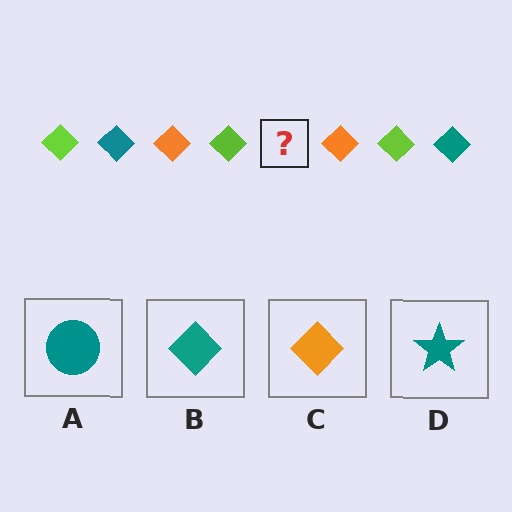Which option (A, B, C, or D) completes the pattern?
B.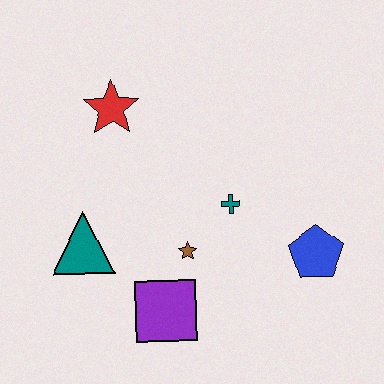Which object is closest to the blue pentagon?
The teal cross is closest to the blue pentagon.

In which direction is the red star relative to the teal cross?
The red star is to the left of the teal cross.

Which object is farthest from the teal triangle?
The blue pentagon is farthest from the teal triangle.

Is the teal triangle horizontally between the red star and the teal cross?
No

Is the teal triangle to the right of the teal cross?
No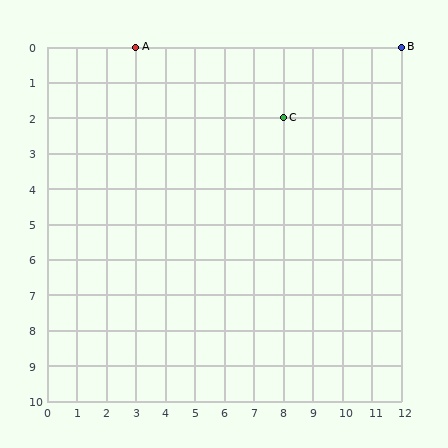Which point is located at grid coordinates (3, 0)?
Point A is at (3, 0).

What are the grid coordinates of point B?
Point B is at grid coordinates (12, 0).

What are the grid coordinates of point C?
Point C is at grid coordinates (8, 2).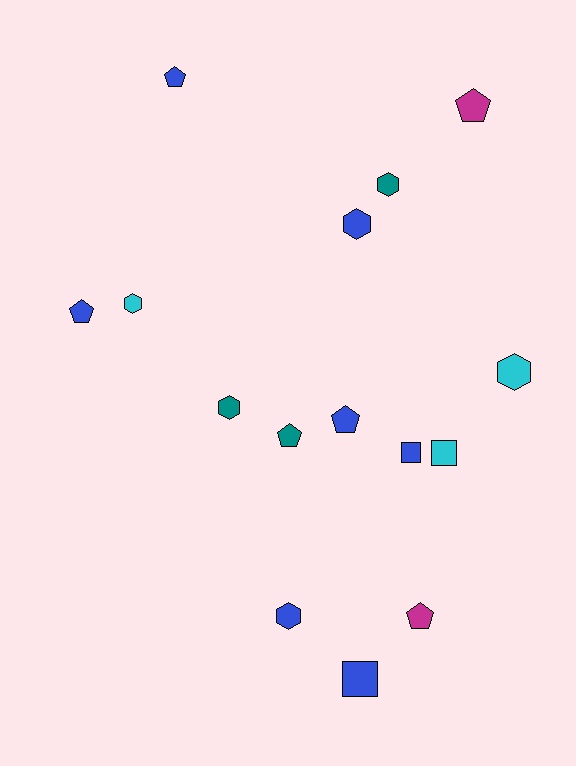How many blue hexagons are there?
There are 2 blue hexagons.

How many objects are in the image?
There are 15 objects.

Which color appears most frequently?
Blue, with 7 objects.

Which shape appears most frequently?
Hexagon, with 6 objects.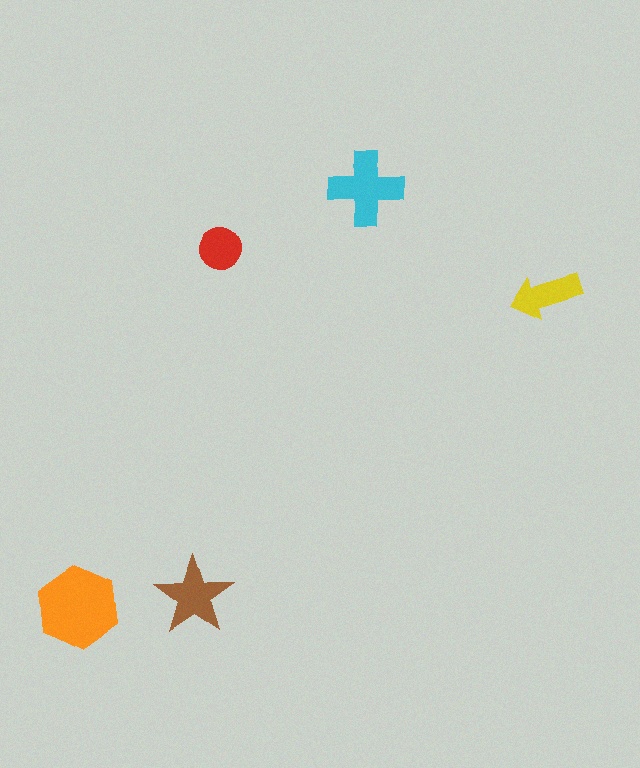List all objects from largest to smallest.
The orange hexagon, the cyan cross, the brown star, the yellow arrow, the red circle.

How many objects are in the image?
There are 5 objects in the image.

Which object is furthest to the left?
The orange hexagon is leftmost.